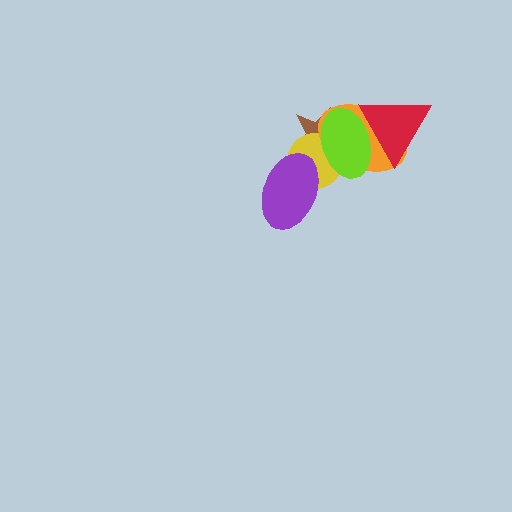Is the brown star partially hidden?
Yes, it is partially covered by another shape.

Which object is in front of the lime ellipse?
The red triangle is in front of the lime ellipse.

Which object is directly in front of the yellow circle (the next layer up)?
The orange ellipse is directly in front of the yellow circle.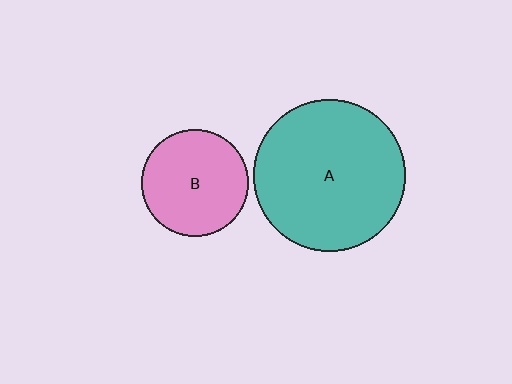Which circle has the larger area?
Circle A (teal).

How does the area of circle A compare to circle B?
Approximately 2.0 times.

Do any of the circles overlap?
No, none of the circles overlap.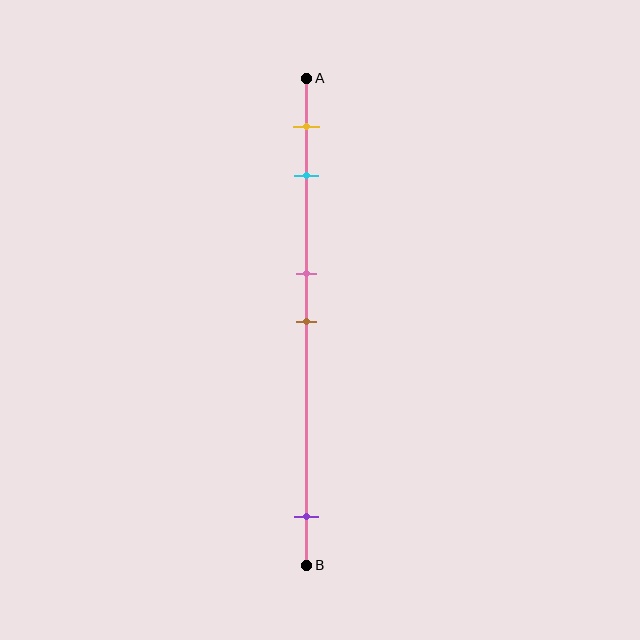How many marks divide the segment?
There are 5 marks dividing the segment.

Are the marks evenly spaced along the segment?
No, the marks are not evenly spaced.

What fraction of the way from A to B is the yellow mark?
The yellow mark is approximately 10% (0.1) of the way from A to B.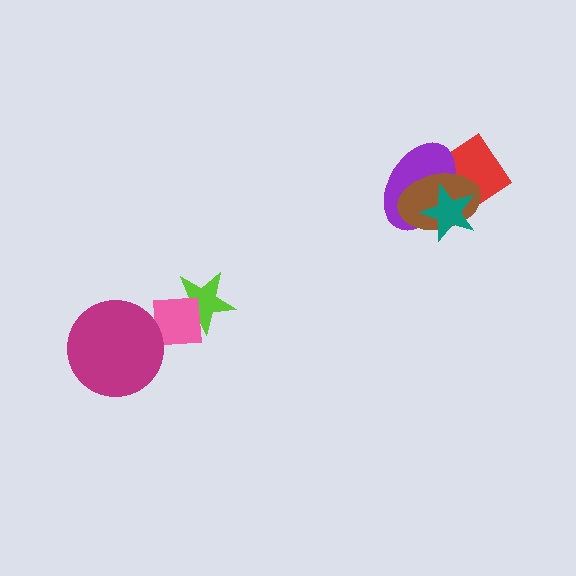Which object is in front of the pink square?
The magenta circle is in front of the pink square.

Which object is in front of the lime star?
The pink square is in front of the lime star.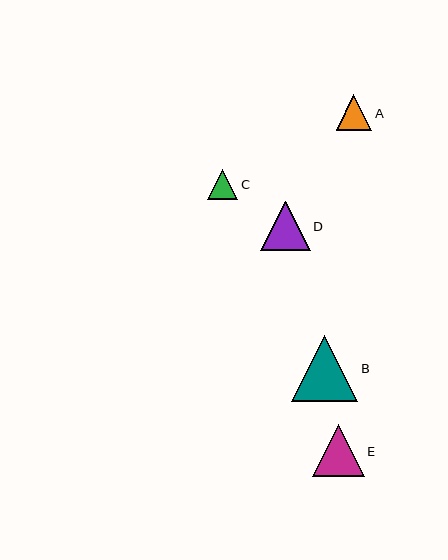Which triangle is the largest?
Triangle B is the largest with a size of approximately 66 pixels.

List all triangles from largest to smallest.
From largest to smallest: B, E, D, A, C.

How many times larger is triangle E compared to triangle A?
Triangle E is approximately 1.5 times the size of triangle A.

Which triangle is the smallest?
Triangle C is the smallest with a size of approximately 30 pixels.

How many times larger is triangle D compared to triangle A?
Triangle D is approximately 1.4 times the size of triangle A.